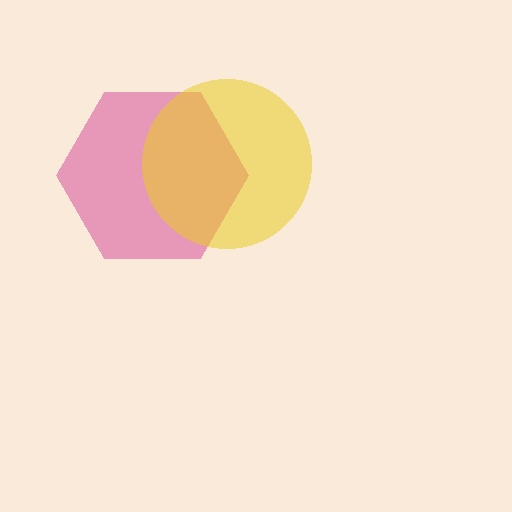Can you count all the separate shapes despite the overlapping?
Yes, there are 2 separate shapes.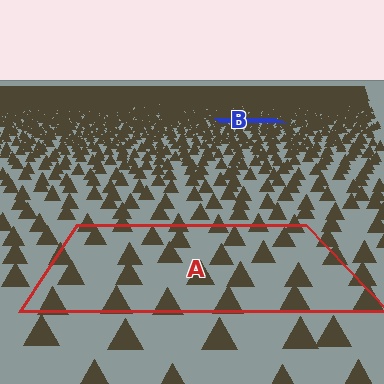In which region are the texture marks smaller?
The texture marks are smaller in region B, because it is farther away.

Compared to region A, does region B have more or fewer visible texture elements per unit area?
Region B has more texture elements per unit area — they are packed more densely because it is farther away.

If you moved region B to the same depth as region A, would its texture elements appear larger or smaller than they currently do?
They would appear larger. At a closer depth, the same texture elements are projected at a bigger on-screen size.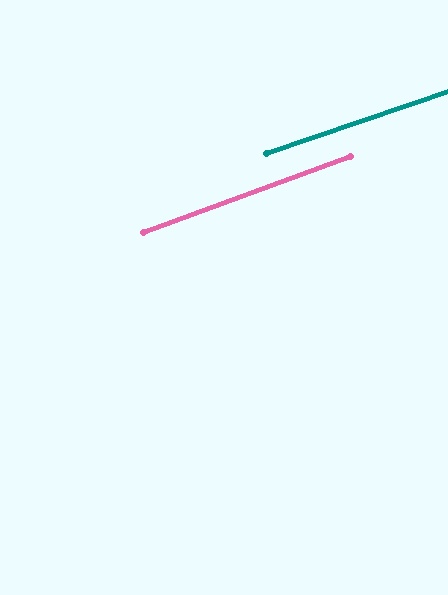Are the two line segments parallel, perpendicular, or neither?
Parallel — their directions differ by only 1.4°.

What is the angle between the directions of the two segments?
Approximately 1 degree.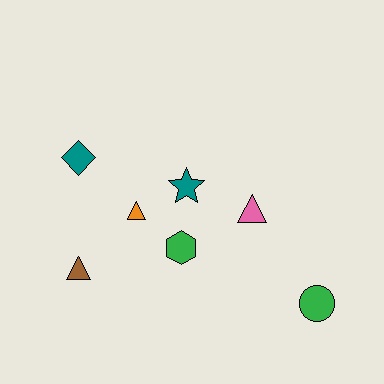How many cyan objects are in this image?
There are no cyan objects.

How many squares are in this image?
There are no squares.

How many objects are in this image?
There are 7 objects.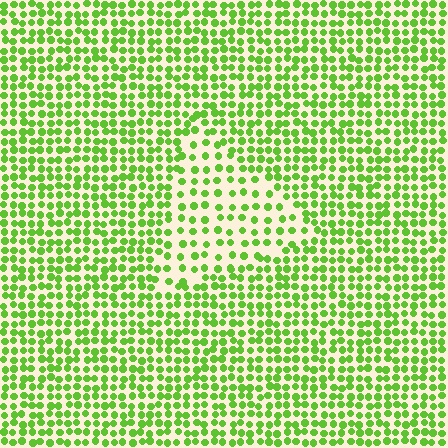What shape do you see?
I see a triangle.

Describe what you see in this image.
The image contains small lime elements arranged at two different densities. A triangle-shaped region is visible where the elements are less densely packed than the surrounding area.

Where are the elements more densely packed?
The elements are more densely packed outside the triangle boundary.